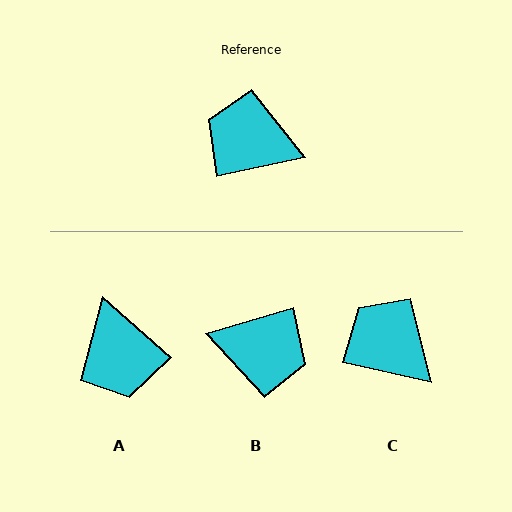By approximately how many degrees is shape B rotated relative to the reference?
Approximately 176 degrees clockwise.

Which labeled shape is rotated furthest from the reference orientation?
B, about 176 degrees away.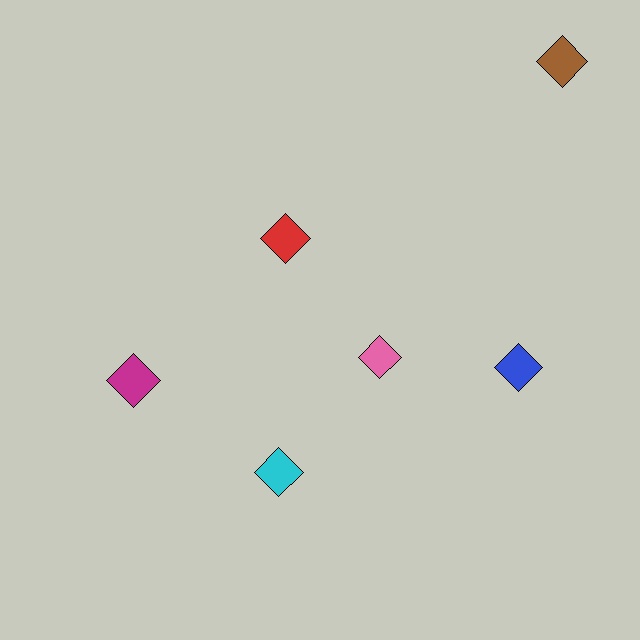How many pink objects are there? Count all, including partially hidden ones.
There is 1 pink object.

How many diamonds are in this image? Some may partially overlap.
There are 6 diamonds.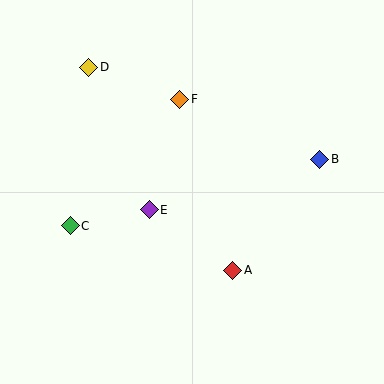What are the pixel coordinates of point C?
Point C is at (70, 226).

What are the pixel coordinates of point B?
Point B is at (320, 159).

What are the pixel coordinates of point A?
Point A is at (233, 270).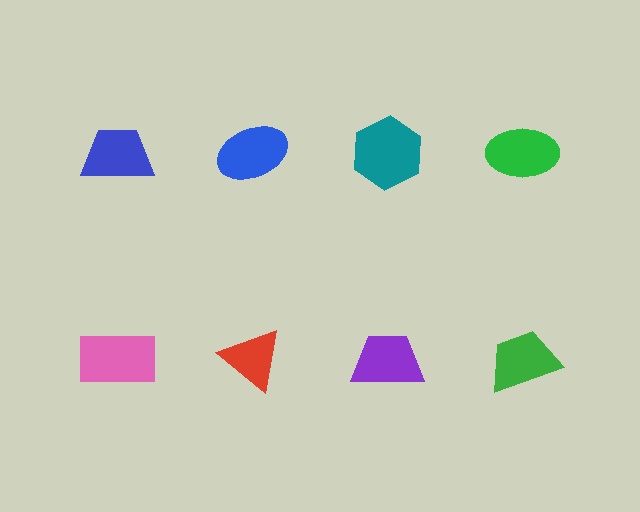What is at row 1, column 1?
A blue trapezoid.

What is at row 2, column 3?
A purple trapezoid.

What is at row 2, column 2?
A red triangle.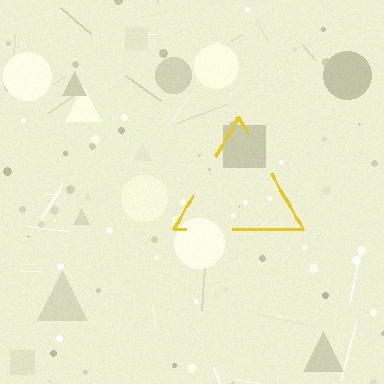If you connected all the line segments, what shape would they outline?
They would outline a triangle.